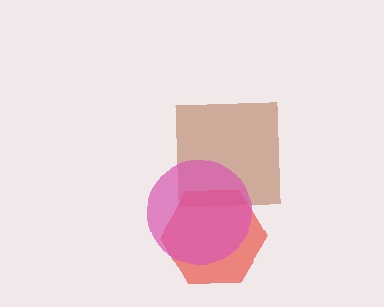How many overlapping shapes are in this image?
There are 3 overlapping shapes in the image.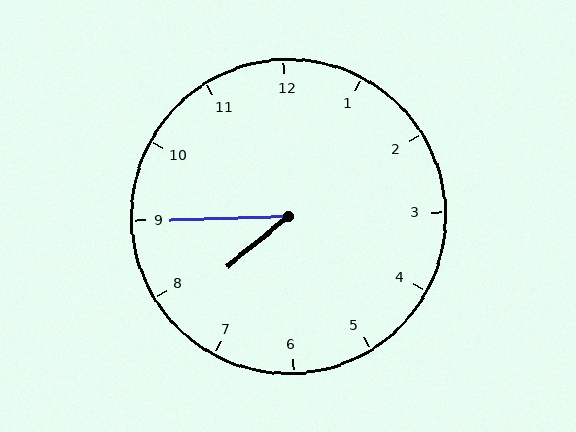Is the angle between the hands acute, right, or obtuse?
It is acute.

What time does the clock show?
7:45.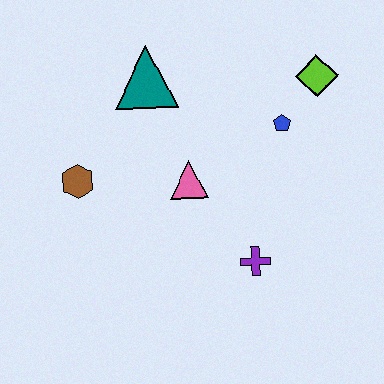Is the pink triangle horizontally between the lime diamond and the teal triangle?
Yes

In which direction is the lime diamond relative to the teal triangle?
The lime diamond is to the right of the teal triangle.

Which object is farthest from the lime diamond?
The brown hexagon is farthest from the lime diamond.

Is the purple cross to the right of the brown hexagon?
Yes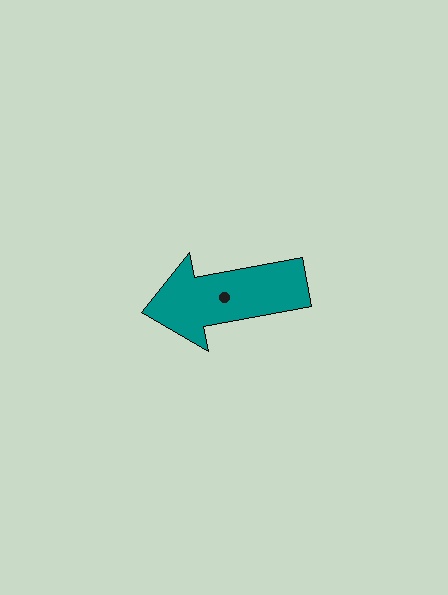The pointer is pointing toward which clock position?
Roughly 9 o'clock.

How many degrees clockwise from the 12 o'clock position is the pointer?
Approximately 259 degrees.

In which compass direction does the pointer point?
West.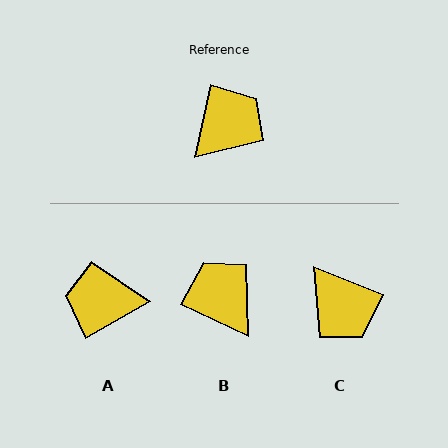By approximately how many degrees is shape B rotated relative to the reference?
Approximately 77 degrees counter-clockwise.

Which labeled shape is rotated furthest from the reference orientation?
A, about 132 degrees away.